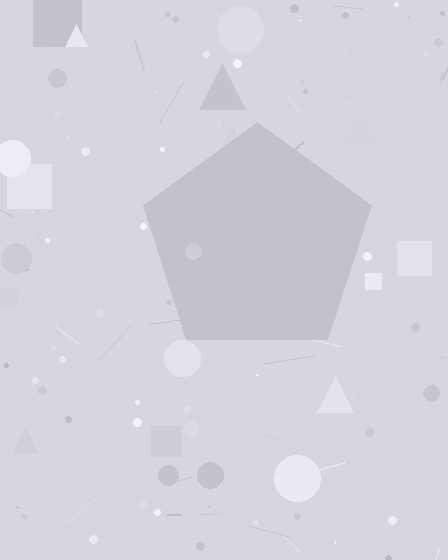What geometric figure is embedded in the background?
A pentagon is embedded in the background.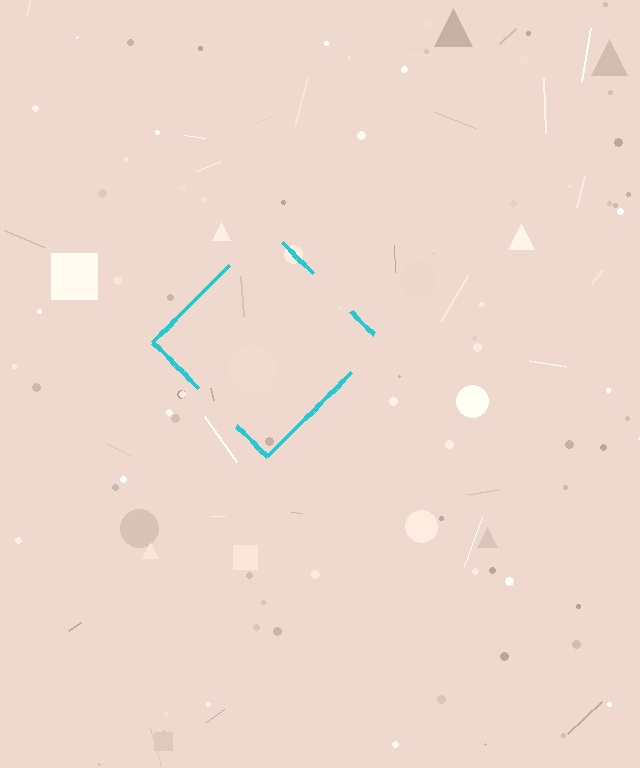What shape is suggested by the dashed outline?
The dashed outline suggests a diamond.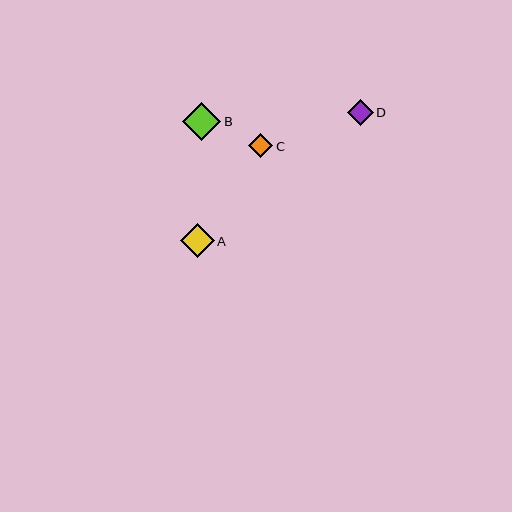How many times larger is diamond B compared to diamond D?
Diamond B is approximately 1.5 times the size of diamond D.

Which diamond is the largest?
Diamond B is the largest with a size of approximately 38 pixels.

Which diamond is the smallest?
Diamond C is the smallest with a size of approximately 24 pixels.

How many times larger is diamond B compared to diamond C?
Diamond B is approximately 1.6 times the size of diamond C.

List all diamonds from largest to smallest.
From largest to smallest: B, A, D, C.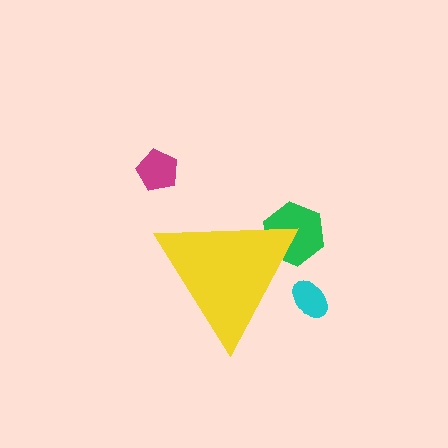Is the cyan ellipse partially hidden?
Yes, the cyan ellipse is partially hidden behind the yellow triangle.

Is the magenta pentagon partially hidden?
No, the magenta pentagon is fully visible.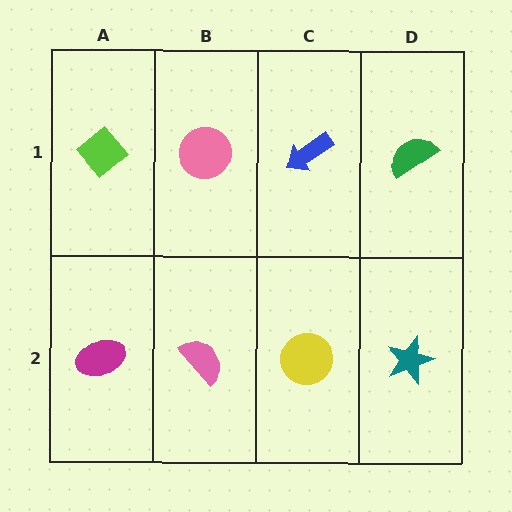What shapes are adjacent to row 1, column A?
A magenta ellipse (row 2, column A), a pink circle (row 1, column B).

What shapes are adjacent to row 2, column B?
A pink circle (row 1, column B), a magenta ellipse (row 2, column A), a yellow circle (row 2, column C).